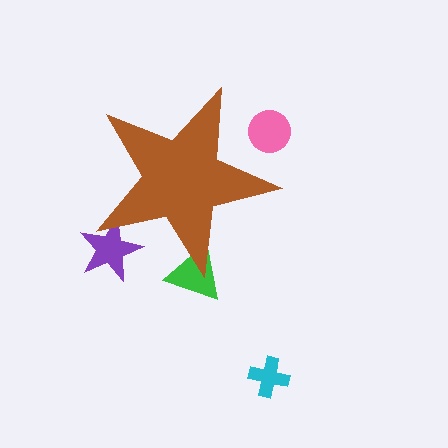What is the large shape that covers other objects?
A brown star.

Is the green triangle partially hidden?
Yes, the green triangle is partially hidden behind the brown star.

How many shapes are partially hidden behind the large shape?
3 shapes are partially hidden.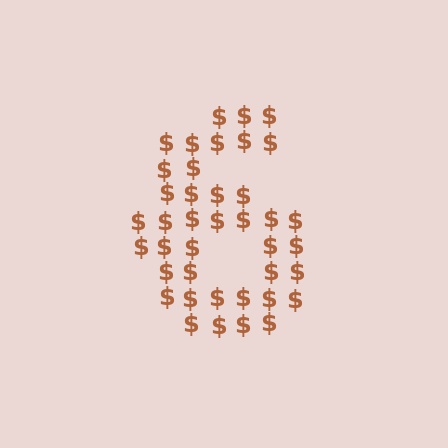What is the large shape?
The large shape is the digit 6.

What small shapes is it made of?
It is made of small dollar signs.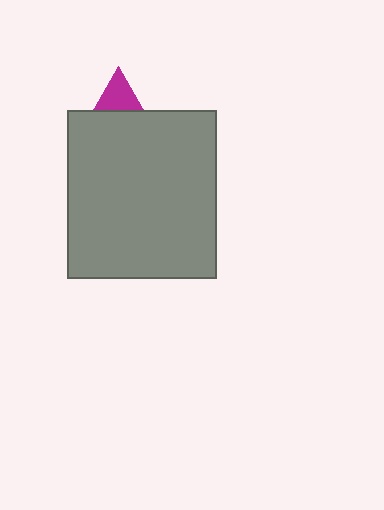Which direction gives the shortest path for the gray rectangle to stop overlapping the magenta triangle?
Moving down gives the shortest separation.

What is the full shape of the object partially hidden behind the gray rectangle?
The partially hidden object is a magenta triangle.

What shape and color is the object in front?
The object in front is a gray rectangle.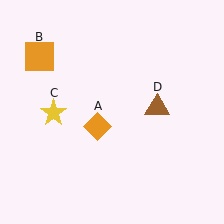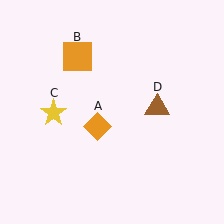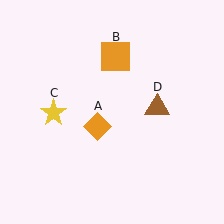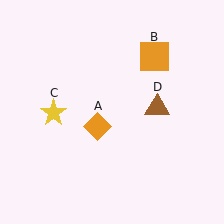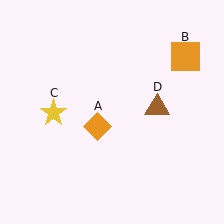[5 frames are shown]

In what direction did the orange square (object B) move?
The orange square (object B) moved right.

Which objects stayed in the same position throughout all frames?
Orange diamond (object A) and yellow star (object C) and brown triangle (object D) remained stationary.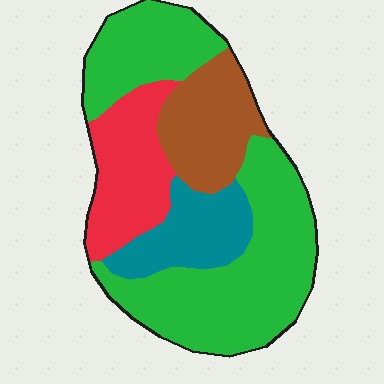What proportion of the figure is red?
Red covers about 20% of the figure.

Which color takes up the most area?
Green, at roughly 50%.